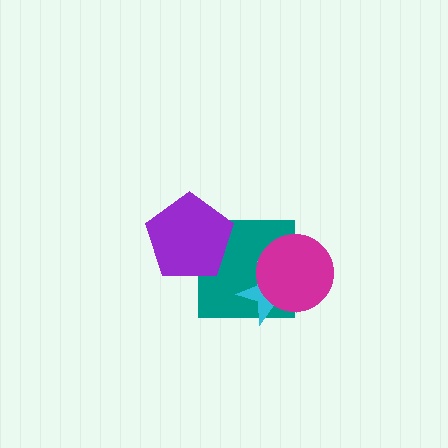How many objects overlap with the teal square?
3 objects overlap with the teal square.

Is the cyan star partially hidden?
Yes, it is partially covered by another shape.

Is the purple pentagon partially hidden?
No, no other shape covers it.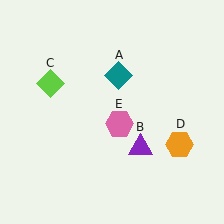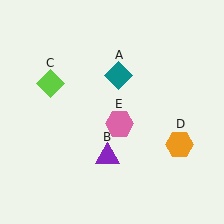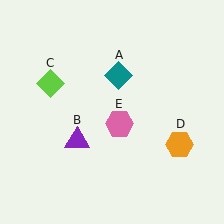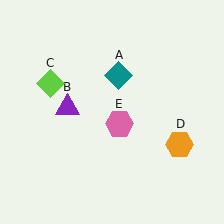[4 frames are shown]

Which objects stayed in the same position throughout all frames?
Teal diamond (object A) and lime diamond (object C) and orange hexagon (object D) and pink hexagon (object E) remained stationary.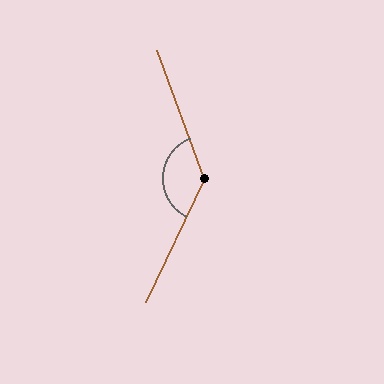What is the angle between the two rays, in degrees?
Approximately 134 degrees.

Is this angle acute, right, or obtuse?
It is obtuse.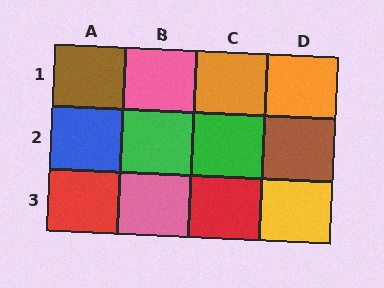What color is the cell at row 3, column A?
Red.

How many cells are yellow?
1 cell is yellow.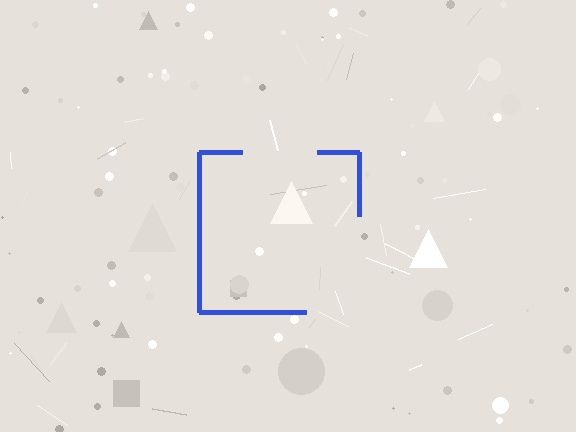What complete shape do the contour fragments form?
The contour fragments form a square.